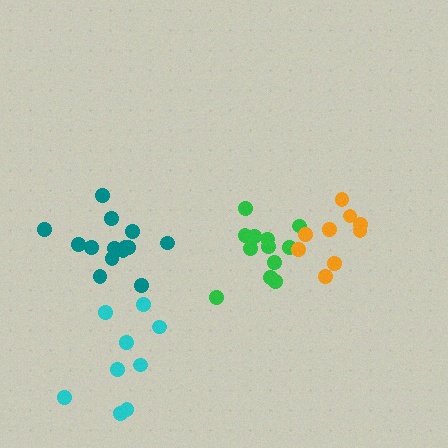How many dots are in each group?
Group 1: 14 dots, Group 2: 12 dots, Group 3: 9 dots, Group 4: 9 dots (44 total).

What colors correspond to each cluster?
The clusters are colored: teal, green, cyan, orange.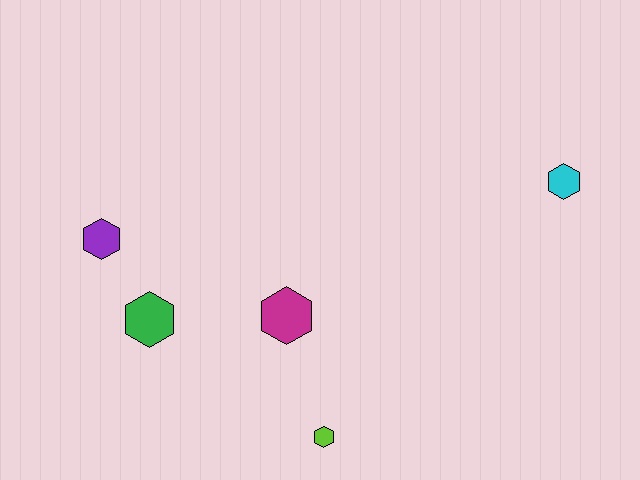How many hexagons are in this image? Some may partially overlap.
There are 5 hexagons.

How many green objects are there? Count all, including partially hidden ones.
There is 1 green object.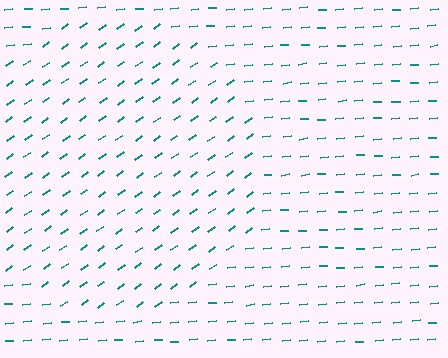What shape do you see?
I see a circle.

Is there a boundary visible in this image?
Yes, there is a texture boundary formed by a change in line orientation.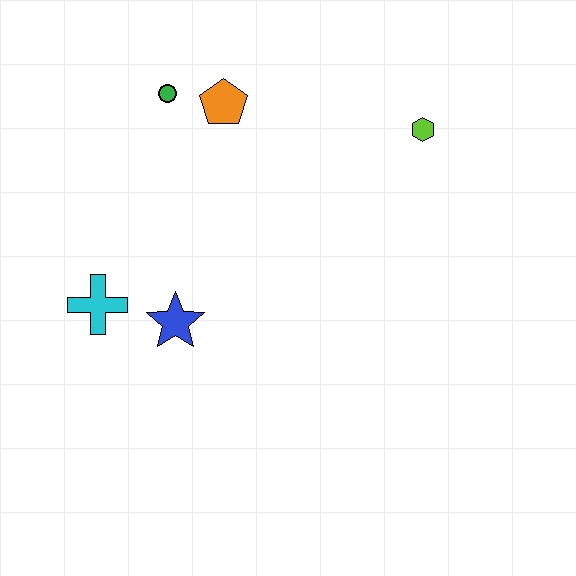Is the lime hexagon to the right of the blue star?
Yes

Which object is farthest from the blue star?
The lime hexagon is farthest from the blue star.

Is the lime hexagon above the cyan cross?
Yes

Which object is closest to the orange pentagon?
The green circle is closest to the orange pentagon.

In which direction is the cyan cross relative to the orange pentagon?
The cyan cross is below the orange pentagon.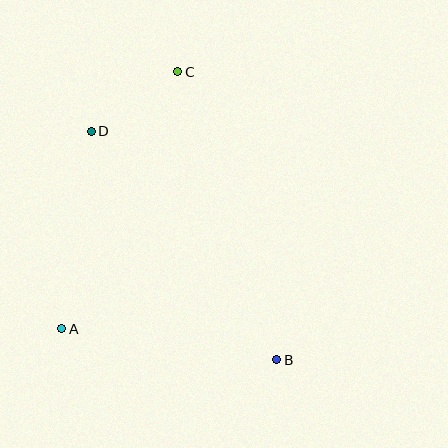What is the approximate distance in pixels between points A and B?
The distance between A and B is approximately 218 pixels.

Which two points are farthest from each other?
Points B and C are farthest from each other.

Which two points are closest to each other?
Points C and D are closest to each other.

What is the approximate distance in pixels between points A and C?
The distance between A and C is approximately 282 pixels.